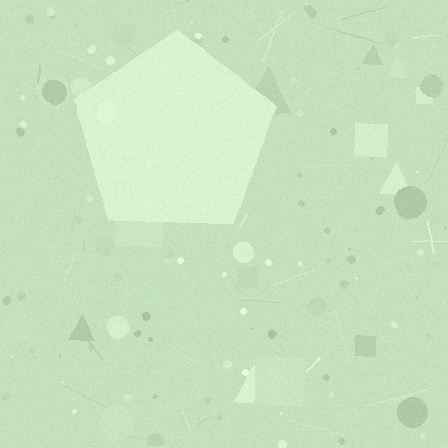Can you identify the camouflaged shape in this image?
The camouflaged shape is a pentagon.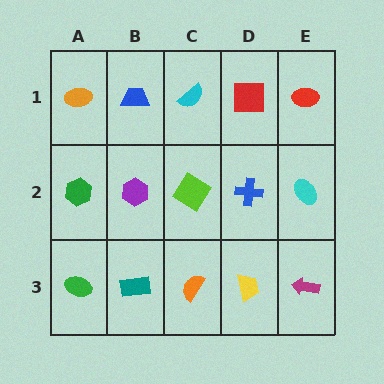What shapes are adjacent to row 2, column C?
A cyan semicircle (row 1, column C), an orange semicircle (row 3, column C), a purple hexagon (row 2, column B), a blue cross (row 2, column D).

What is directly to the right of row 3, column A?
A teal rectangle.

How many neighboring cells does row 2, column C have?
4.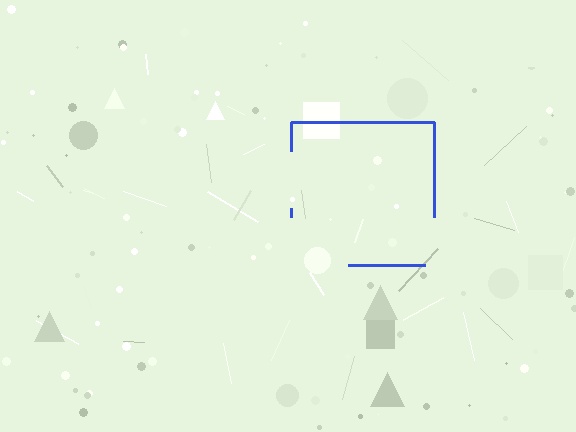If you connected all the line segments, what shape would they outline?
They would outline a square.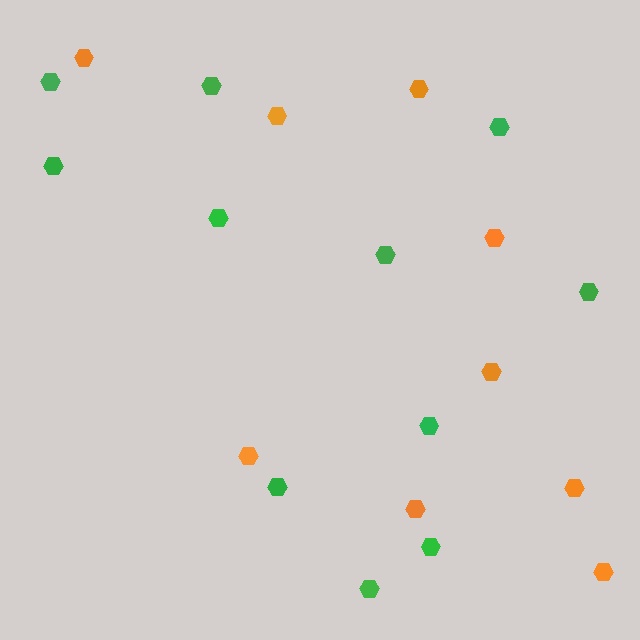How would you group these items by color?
There are 2 groups: one group of orange hexagons (9) and one group of green hexagons (11).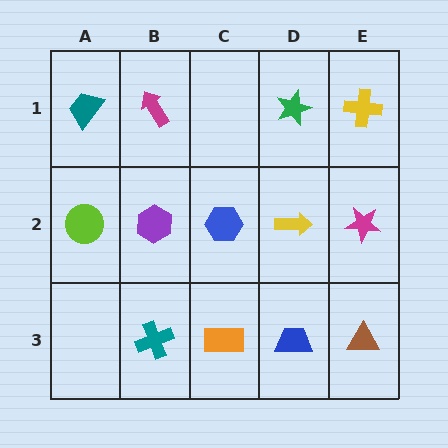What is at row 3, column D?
A blue trapezoid.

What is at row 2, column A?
A lime circle.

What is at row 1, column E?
A yellow cross.